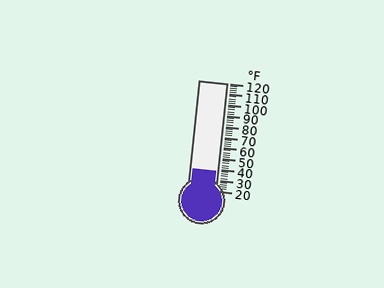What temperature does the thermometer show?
The thermometer shows approximately 38°F.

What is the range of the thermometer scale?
The thermometer scale ranges from 20°F to 120°F.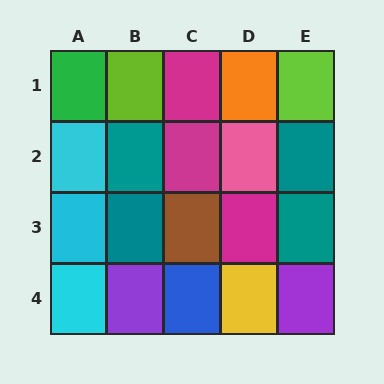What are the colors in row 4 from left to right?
Cyan, purple, blue, yellow, purple.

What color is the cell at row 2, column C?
Magenta.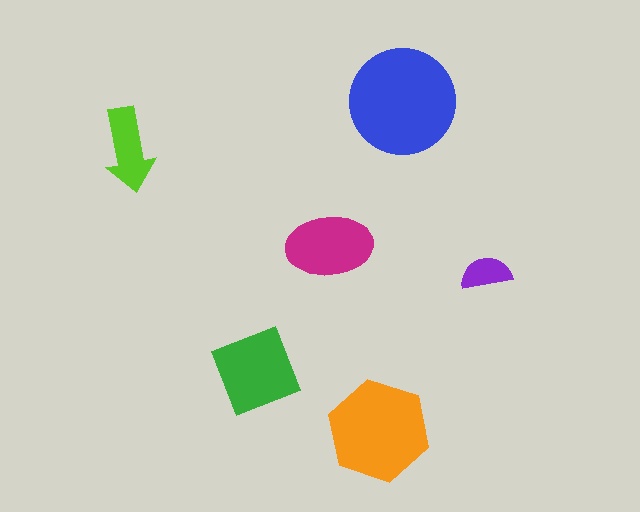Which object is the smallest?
The purple semicircle.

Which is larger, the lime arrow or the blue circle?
The blue circle.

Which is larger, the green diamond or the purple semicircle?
The green diamond.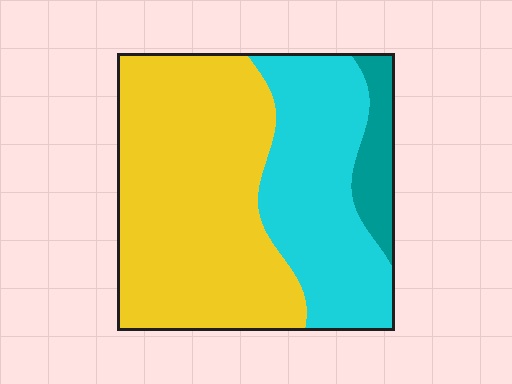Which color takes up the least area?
Teal, at roughly 10%.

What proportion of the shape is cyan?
Cyan covers about 35% of the shape.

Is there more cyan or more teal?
Cyan.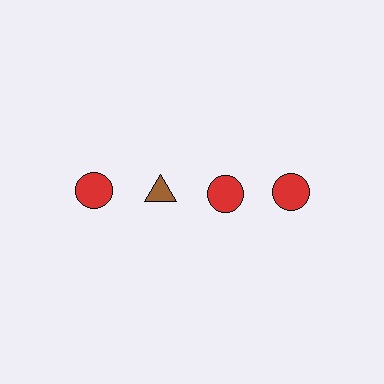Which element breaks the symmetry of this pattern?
The brown triangle in the top row, second from left column breaks the symmetry. All other shapes are red circles.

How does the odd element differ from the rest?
It differs in both color (brown instead of red) and shape (triangle instead of circle).